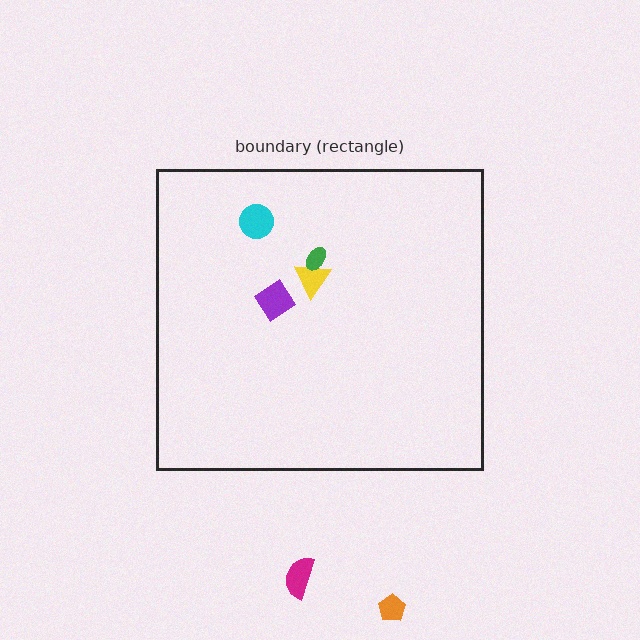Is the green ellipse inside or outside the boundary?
Inside.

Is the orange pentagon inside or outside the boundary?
Outside.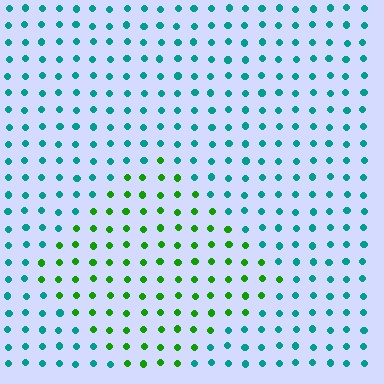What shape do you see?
I see a diamond.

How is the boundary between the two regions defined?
The boundary is defined purely by a slight shift in hue (about 57 degrees). Spacing, size, and orientation are identical on both sides.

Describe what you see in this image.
The image is filled with small teal elements in a uniform arrangement. A diamond-shaped region is visible where the elements are tinted to a slightly different hue, forming a subtle color boundary.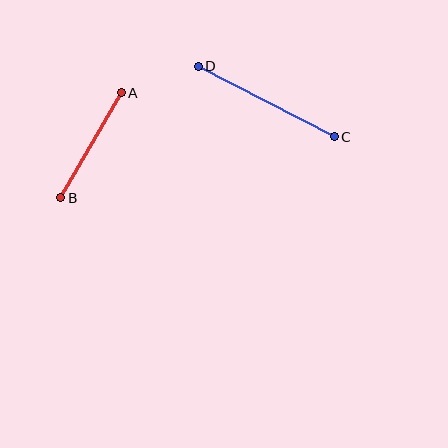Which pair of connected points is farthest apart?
Points C and D are farthest apart.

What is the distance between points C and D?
The distance is approximately 153 pixels.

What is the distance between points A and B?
The distance is approximately 121 pixels.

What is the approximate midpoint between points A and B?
The midpoint is at approximately (91, 145) pixels.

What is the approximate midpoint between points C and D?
The midpoint is at approximately (266, 101) pixels.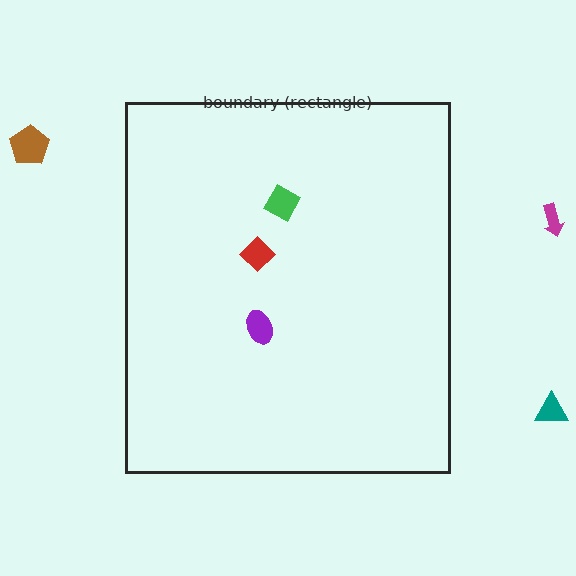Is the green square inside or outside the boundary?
Inside.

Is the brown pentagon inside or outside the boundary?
Outside.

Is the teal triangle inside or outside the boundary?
Outside.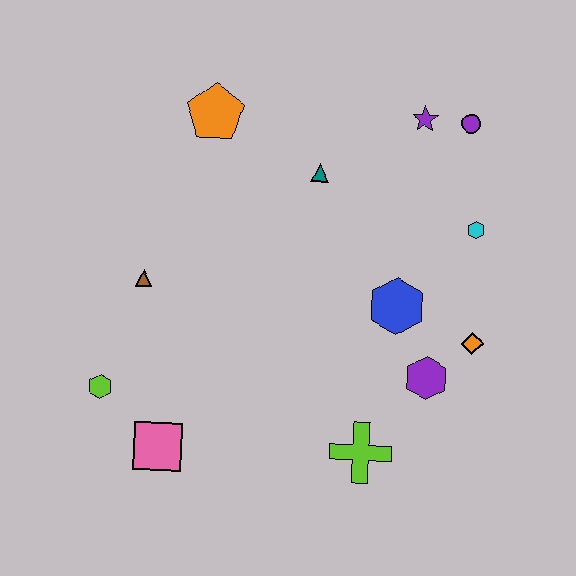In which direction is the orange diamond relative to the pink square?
The orange diamond is to the right of the pink square.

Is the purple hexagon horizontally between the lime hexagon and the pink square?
No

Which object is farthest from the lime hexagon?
The purple circle is farthest from the lime hexagon.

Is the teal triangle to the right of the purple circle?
No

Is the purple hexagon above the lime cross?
Yes